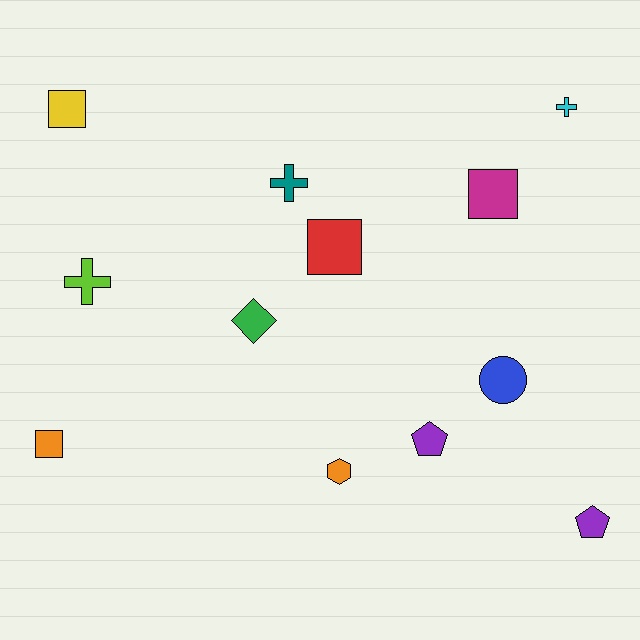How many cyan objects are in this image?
There is 1 cyan object.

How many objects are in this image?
There are 12 objects.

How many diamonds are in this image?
There is 1 diamond.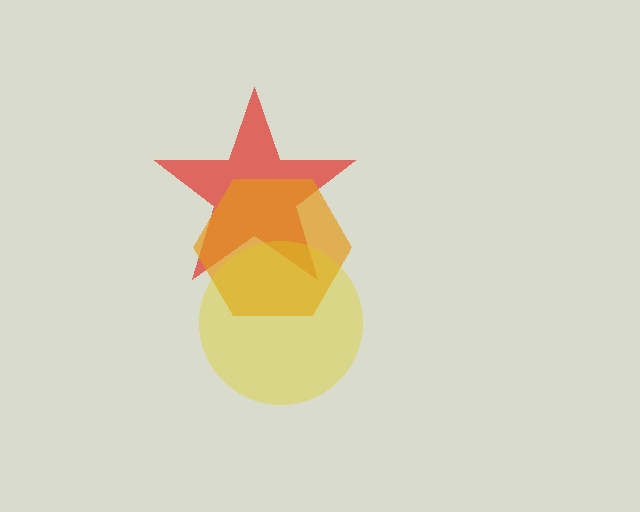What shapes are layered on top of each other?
The layered shapes are: a red star, an orange hexagon, a yellow circle.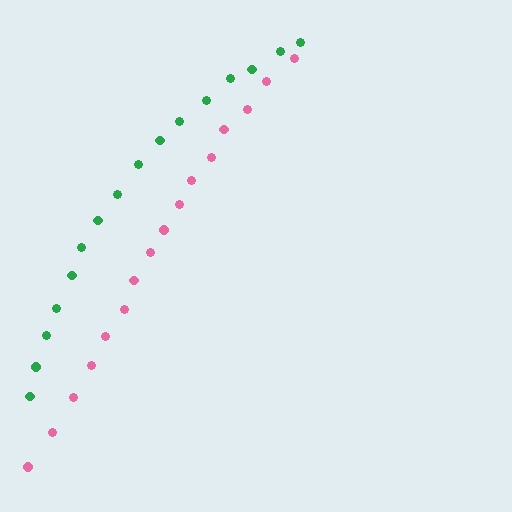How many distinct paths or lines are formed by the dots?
There are 2 distinct paths.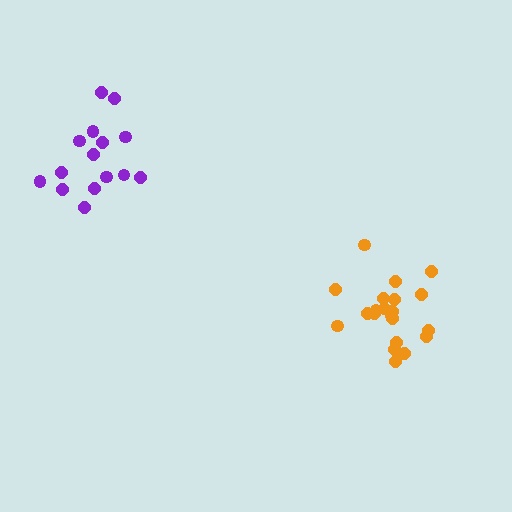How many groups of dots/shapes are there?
There are 2 groups.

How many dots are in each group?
Group 1: 21 dots, Group 2: 15 dots (36 total).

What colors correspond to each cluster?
The clusters are colored: orange, purple.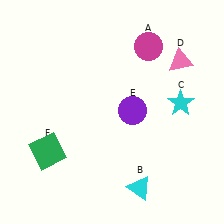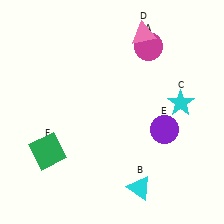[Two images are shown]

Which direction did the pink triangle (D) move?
The pink triangle (D) moved left.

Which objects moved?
The objects that moved are: the pink triangle (D), the purple circle (E).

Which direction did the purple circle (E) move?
The purple circle (E) moved right.